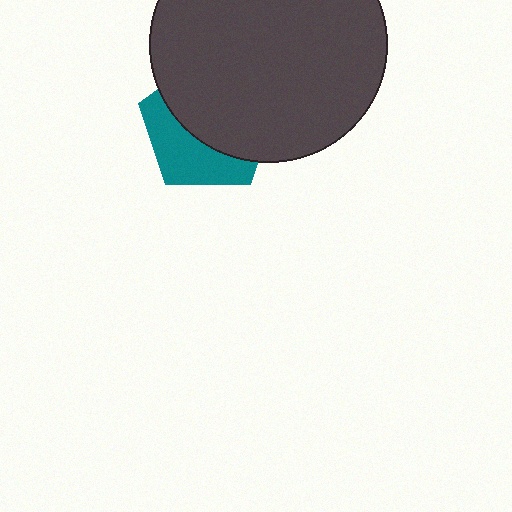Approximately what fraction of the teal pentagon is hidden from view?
Roughly 60% of the teal pentagon is hidden behind the dark gray circle.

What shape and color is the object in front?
The object in front is a dark gray circle.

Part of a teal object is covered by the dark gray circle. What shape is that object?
It is a pentagon.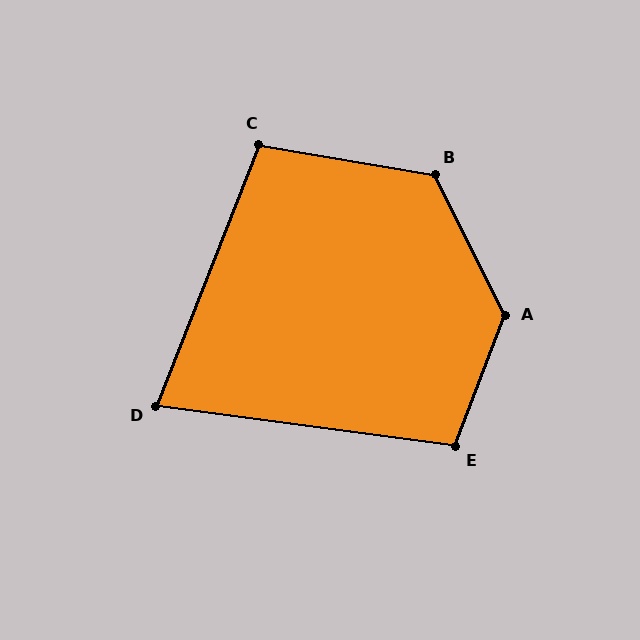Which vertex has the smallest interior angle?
D, at approximately 76 degrees.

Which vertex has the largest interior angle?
A, at approximately 133 degrees.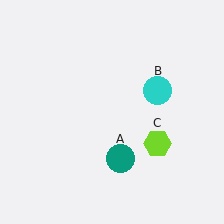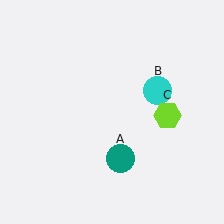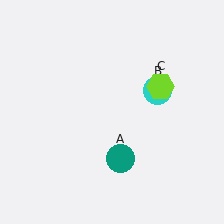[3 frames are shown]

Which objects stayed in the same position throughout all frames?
Teal circle (object A) and cyan circle (object B) remained stationary.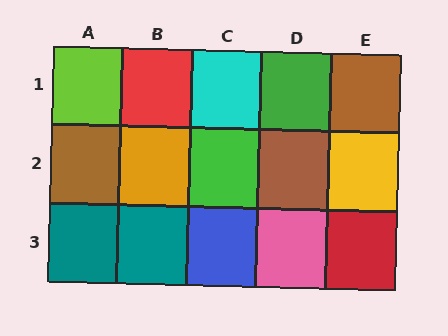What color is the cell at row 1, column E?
Brown.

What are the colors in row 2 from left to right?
Brown, orange, green, brown, yellow.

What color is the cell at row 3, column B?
Teal.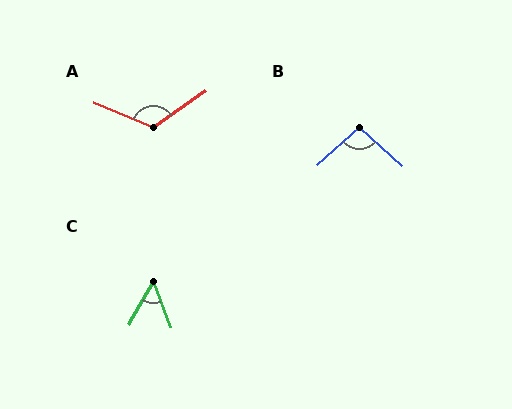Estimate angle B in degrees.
Approximately 96 degrees.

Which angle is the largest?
A, at approximately 122 degrees.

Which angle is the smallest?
C, at approximately 50 degrees.